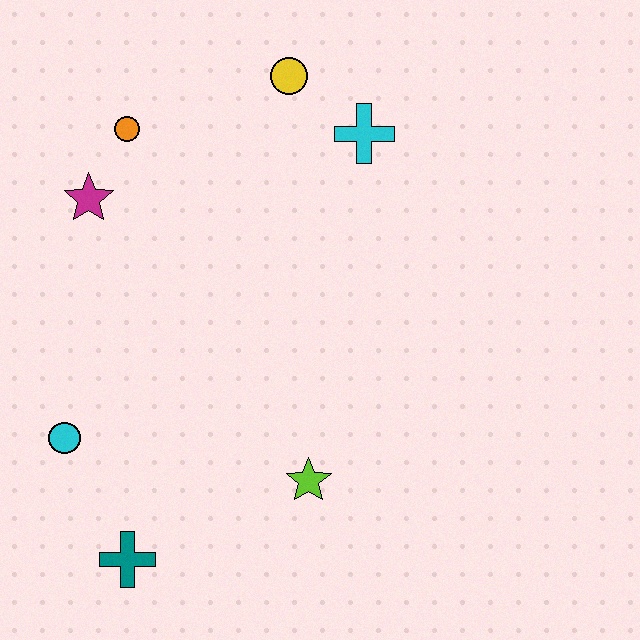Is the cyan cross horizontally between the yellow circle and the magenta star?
No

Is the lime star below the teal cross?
No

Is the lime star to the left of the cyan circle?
No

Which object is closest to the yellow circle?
The cyan cross is closest to the yellow circle.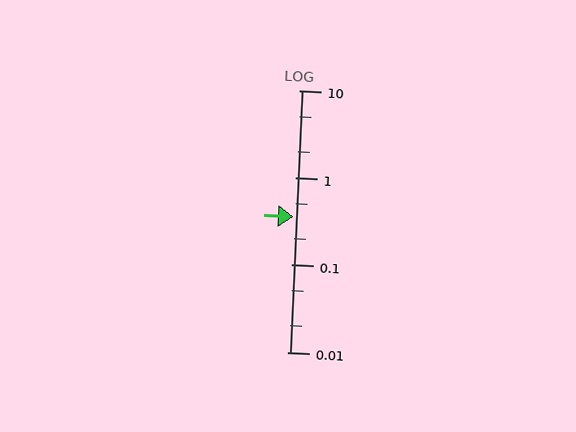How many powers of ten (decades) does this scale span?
The scale spans 3 decades, from 0.01 to 10.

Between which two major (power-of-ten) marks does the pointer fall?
The pointer is between 0.1 and 1.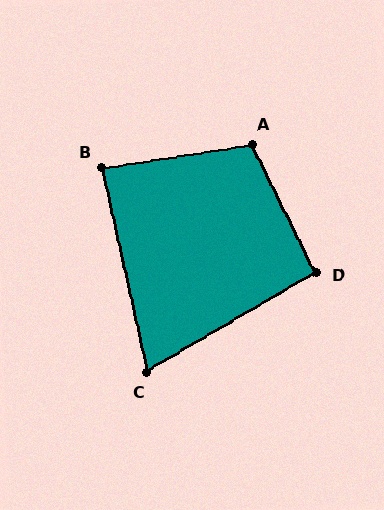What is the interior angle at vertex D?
Approximately 94 degrees (approximately right).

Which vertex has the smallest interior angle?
C, at approximately 72 degrees.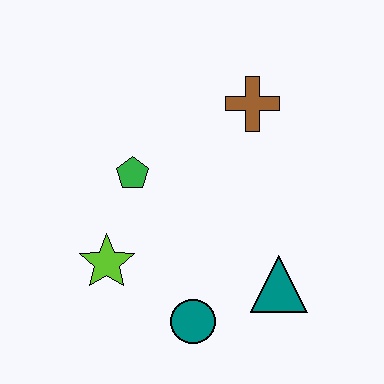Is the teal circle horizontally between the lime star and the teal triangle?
Yes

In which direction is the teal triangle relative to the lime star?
The teal triangle is to the right of the lime star.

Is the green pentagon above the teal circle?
Yes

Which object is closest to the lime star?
The green pentagon is closest to the lime star.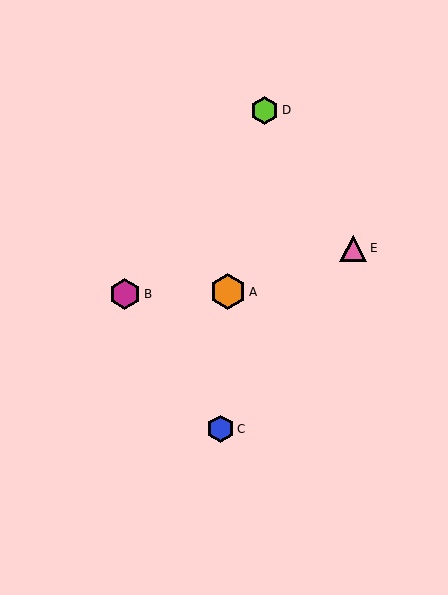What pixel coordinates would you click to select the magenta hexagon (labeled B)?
Click at (125, 294) to select the magenta hexagon B.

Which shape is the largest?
The orange hexagon (labeled A) is the largest.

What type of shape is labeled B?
Shape B is a magenta hexagon.